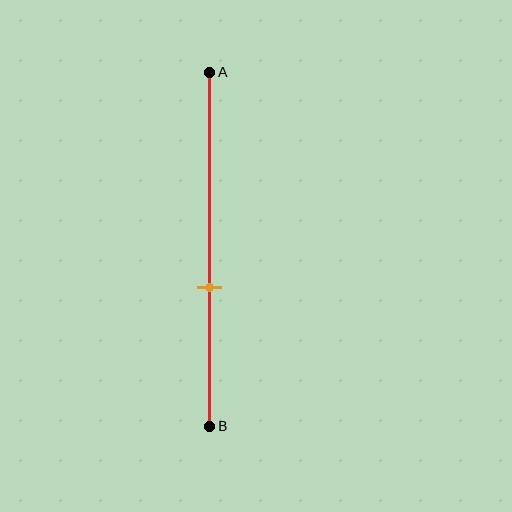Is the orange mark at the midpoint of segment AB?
No, the mark is at about 60% from A, not at the 50% midpoint.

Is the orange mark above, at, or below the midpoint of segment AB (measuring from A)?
The orange mark is below the midpoint of segment AB.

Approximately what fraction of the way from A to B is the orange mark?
The orange mark is approximately 60% of the way from A to B.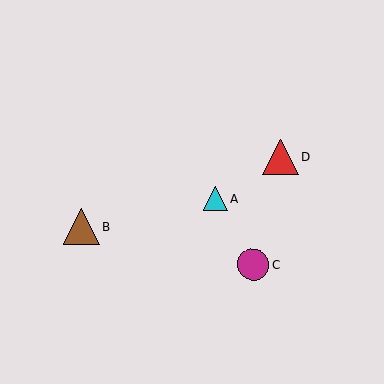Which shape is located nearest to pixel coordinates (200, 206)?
The cyan triangle (labeled A) at (215, 199) is nearest to that location.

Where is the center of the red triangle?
The center of the red triangle is at (281, 157).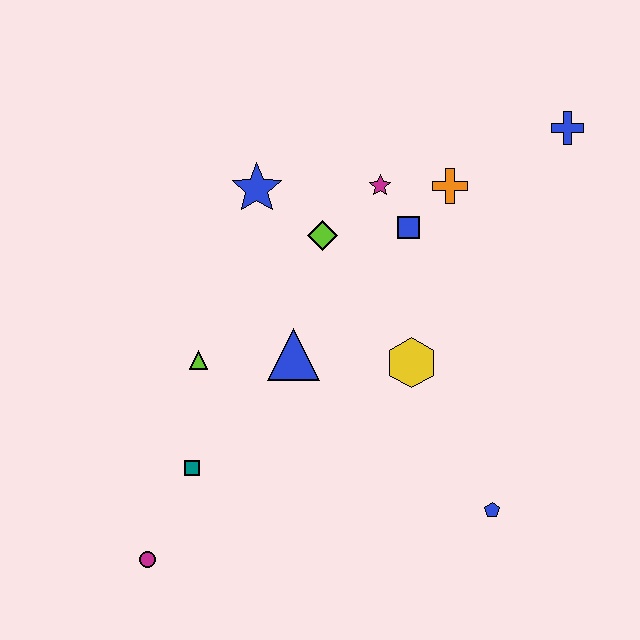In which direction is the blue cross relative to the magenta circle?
The blue cross is above the magenta circle.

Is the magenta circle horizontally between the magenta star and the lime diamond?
No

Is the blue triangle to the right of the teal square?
Yes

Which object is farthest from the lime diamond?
The magenta circle is farthest from the lime diamond.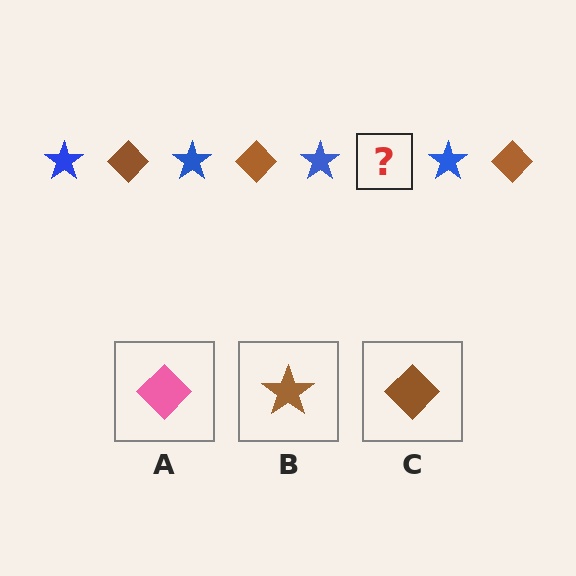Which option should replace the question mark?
Option C.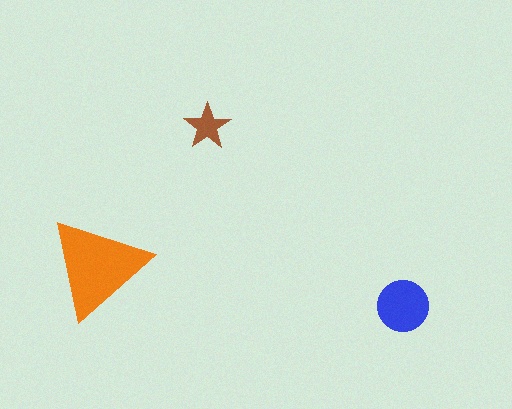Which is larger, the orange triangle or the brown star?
The orange triangle.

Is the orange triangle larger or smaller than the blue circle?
Larger.